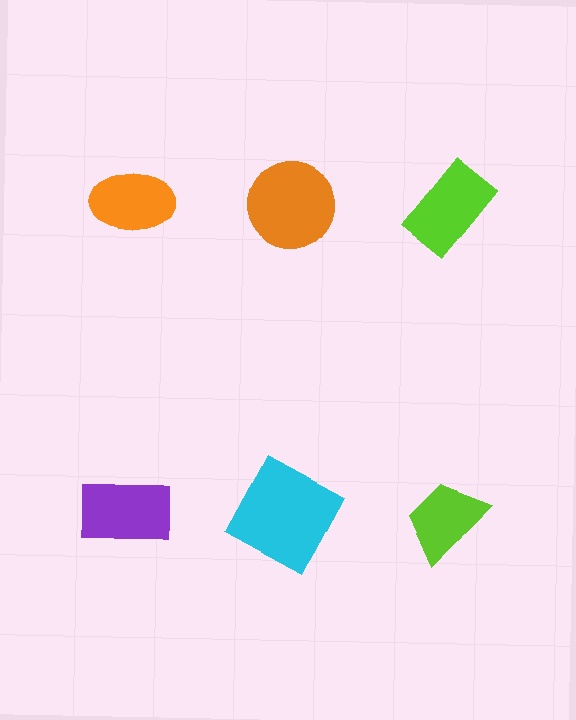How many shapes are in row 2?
3 shapes.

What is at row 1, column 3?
A lime rectangle.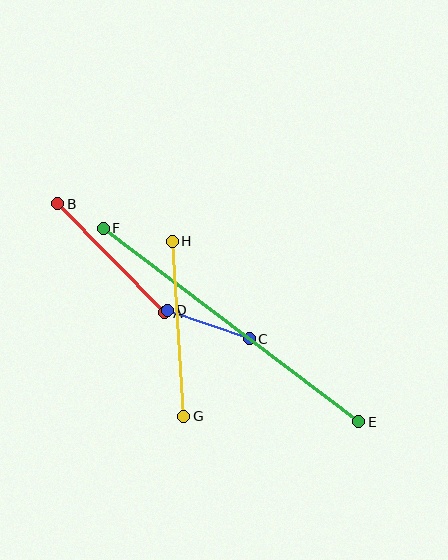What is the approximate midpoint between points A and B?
The midpoint is at approximately (111, 258) pixels.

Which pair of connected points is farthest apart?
Points E and F are farthest apart.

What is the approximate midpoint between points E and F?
The midpoint is at approximately (231, 325) pixels.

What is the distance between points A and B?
The distance is approximately 152 pixels.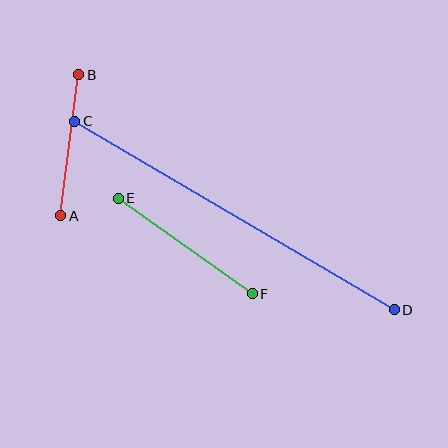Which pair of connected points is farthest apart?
Points C and D are farthest apart.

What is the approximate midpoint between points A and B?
The midpoint is at approximately (70, 145) pixels.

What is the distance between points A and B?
The distance is approximately 142 pixels.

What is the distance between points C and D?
The distance is approximately 371 pixels.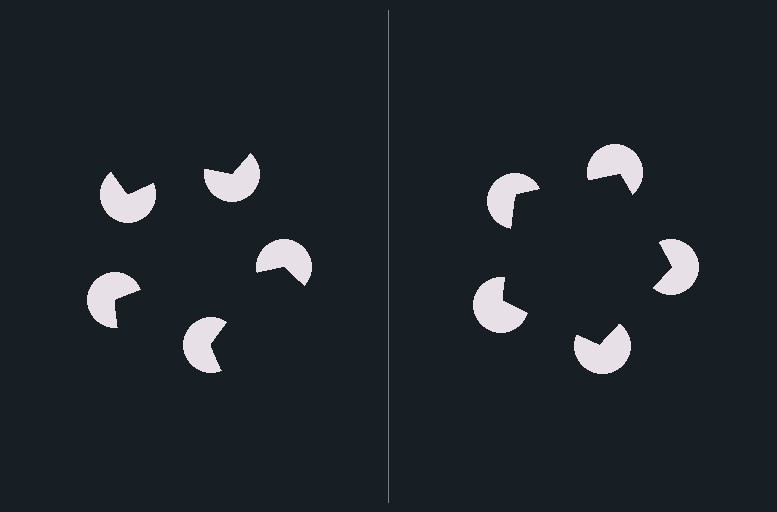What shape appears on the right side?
An illusory pentagon.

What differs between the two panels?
The pac-man discs are positioned identically on both sides; only the wedge orientations differ. On the right they align to a pentagon; on the left they are misaligned.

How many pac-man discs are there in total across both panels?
10 — 5 on each side.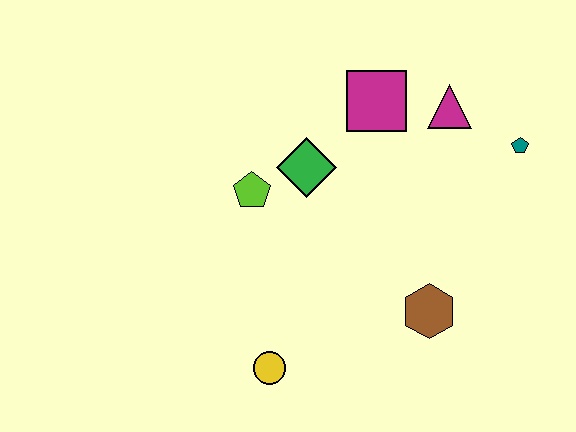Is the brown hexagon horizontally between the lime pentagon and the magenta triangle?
Yes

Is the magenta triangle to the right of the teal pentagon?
No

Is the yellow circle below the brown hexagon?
Yes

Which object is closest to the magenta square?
The magenta triangle is closest to the magenta square.